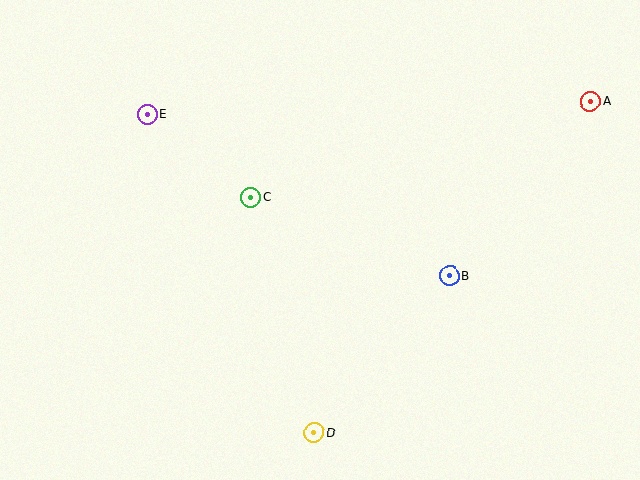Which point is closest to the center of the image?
Point C at (251, 197) is closest to the center.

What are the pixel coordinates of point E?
Point E is at (148, 114).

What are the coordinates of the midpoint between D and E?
The midpoint between D and E is at (231, 273).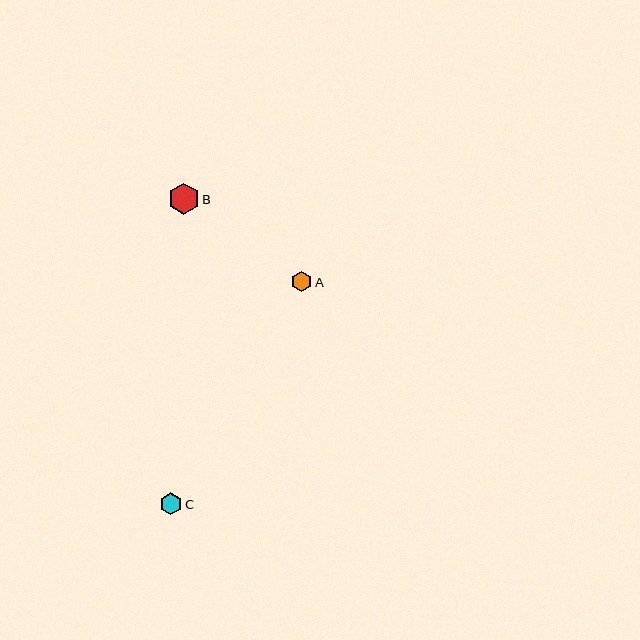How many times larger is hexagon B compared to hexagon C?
Hexagon B is approximately 1.4 times the size of hexagon C.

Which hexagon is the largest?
Hexagon B is the largest with a size of approximately 31 pixels.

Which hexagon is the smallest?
Hexagon A is the smallest with a size of approximately 20 pixels.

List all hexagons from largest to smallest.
From largest to smallest: B, C, A.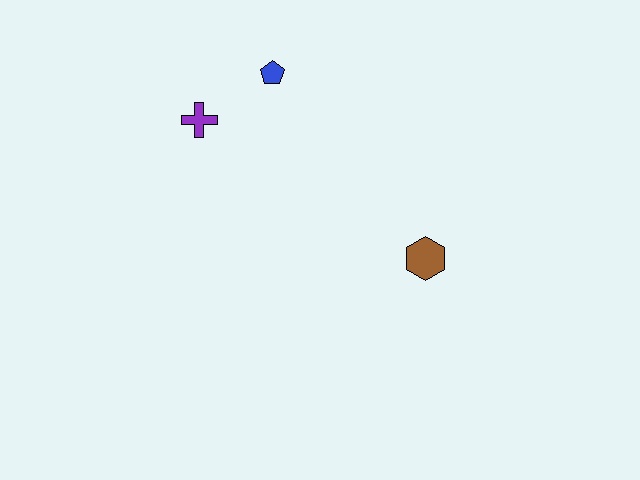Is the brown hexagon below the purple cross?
Yes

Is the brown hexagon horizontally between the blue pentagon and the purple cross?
No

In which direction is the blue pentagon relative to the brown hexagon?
The blue pentagon is above the brown hexagon.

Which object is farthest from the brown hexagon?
The purple cross is farthest from the brown hexagon.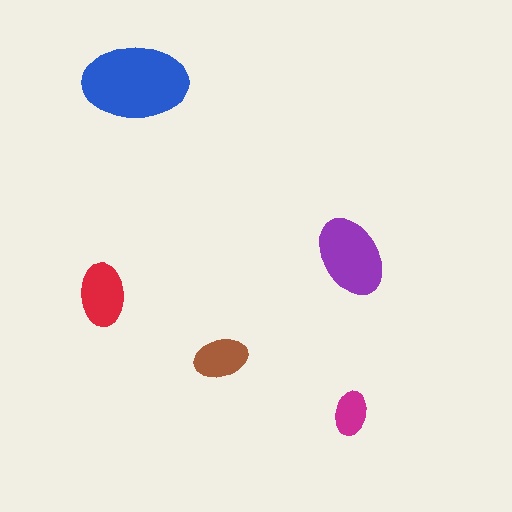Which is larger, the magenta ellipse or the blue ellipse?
The blue one.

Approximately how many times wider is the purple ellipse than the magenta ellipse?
About 2 times wider.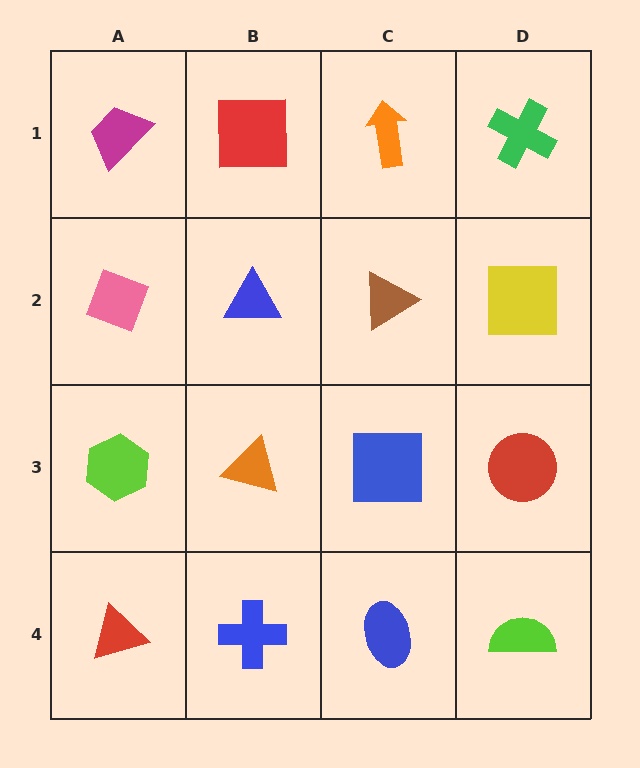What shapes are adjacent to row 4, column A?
A lime hexagon (row 3, column A), a blue cross (row 4, column B).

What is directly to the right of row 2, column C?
A yellow square.